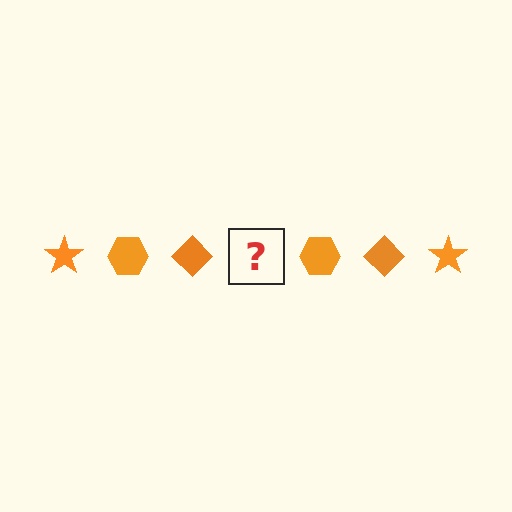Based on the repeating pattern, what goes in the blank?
The blank should be an orange star.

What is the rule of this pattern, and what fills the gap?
The rule is that the pattern cycles through star, hexagon, diamond shapes in orange. The gap should be filled with an orange star.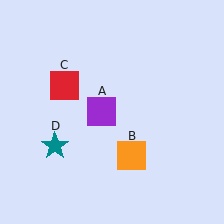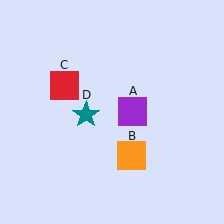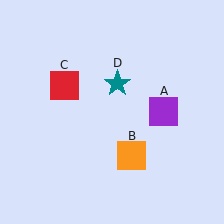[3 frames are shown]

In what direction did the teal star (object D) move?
The teal star (object D) moved up and to the right.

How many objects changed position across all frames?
2 objects changed position: purple square (object A), teal star (object D).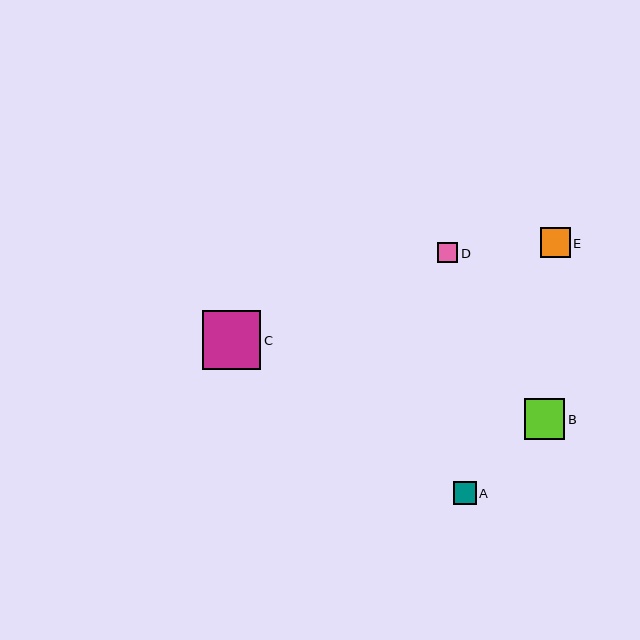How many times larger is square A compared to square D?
Square A is approximately 1.1 times the size of square D.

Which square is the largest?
Square C is the largest with a size of approximately 59 pixels.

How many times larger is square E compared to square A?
Square E is approximately 1.3 times the size of square A.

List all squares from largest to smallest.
From largest to smallest: C, B, E, A, D.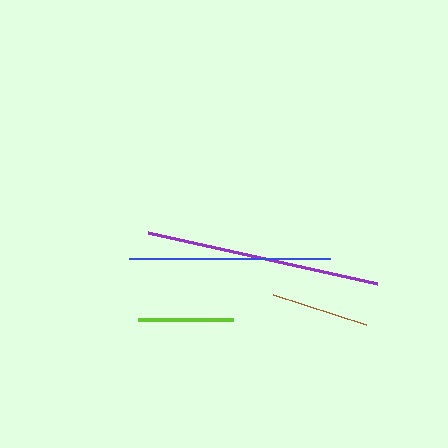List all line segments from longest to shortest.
From longest to shortest: purple, blue, brown, lime.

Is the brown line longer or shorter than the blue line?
The blue line is longer than the brown line.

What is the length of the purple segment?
The purple segment is approximately 235 pixels long.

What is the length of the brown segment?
The brown segment is approximately 99 pixels long.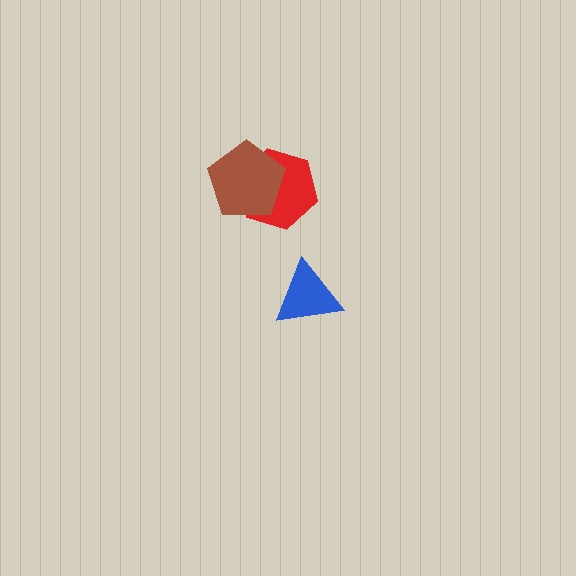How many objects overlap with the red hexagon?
1 object overlaps with the red hexagon.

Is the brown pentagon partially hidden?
No, no other shape covers it.